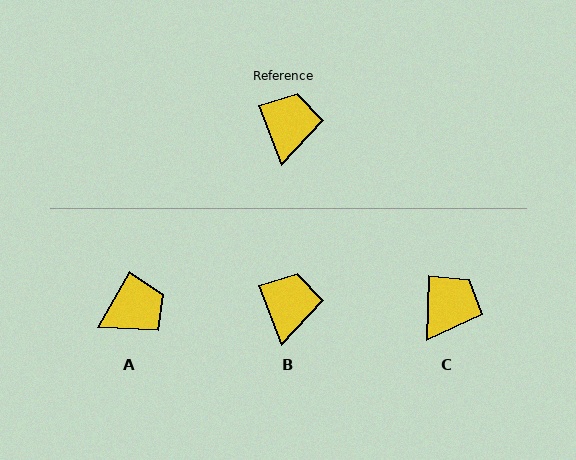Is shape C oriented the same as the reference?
No, it is off by about 23 degrees.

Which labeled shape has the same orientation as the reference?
B.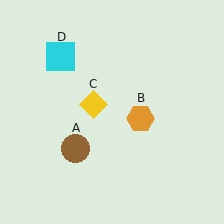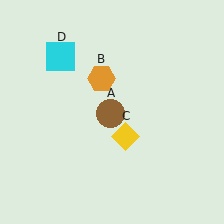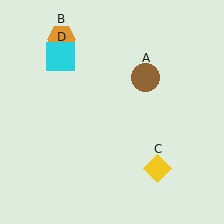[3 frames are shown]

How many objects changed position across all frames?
3 objects changed position: brown circle (object A), orange hexagon (object B), yellow diamond (object C).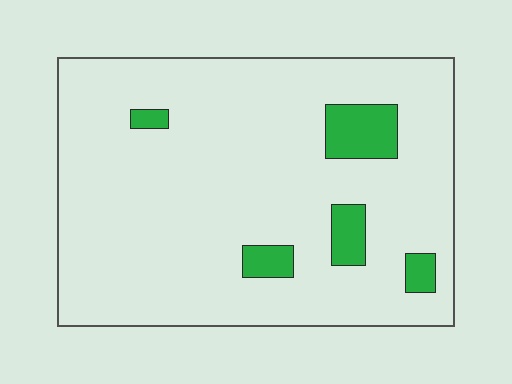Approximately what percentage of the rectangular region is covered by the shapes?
Approximately 10%.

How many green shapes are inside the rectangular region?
5.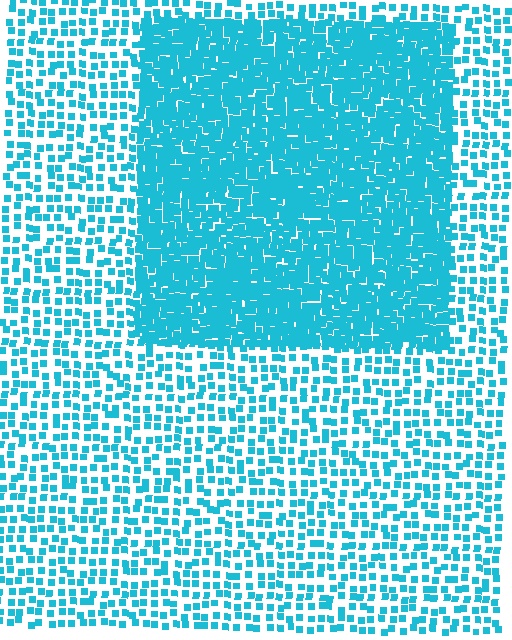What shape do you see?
I see a rectangle.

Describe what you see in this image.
The image contains small cyan elements arranged at two different densities. A rectangle-shaped region is visible where the elements are more densely packed than the surrounding area.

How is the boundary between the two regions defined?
The boundary is defined by a change in element density (approximately 2.6x ratio). All elements are the same color, size, and shape.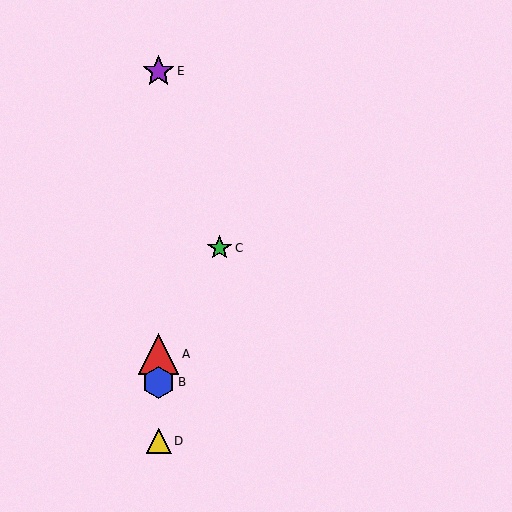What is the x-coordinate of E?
Object E is at x≈159.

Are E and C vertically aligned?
No, E is at x≈159 and C is at x≈219.